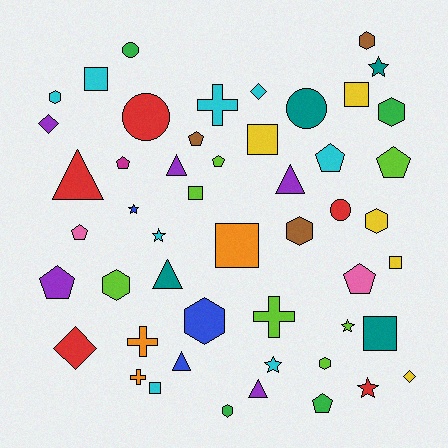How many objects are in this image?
There are 50 objects.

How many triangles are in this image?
There are 6 triangles.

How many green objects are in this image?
There are 4 green objects.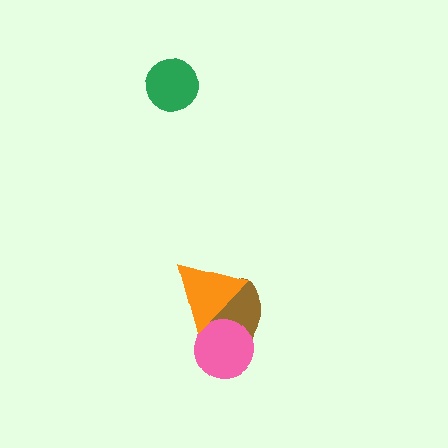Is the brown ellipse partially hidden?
Yes, it is partially covered by another shape.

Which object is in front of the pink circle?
The orange triangle is in front of the pink circle.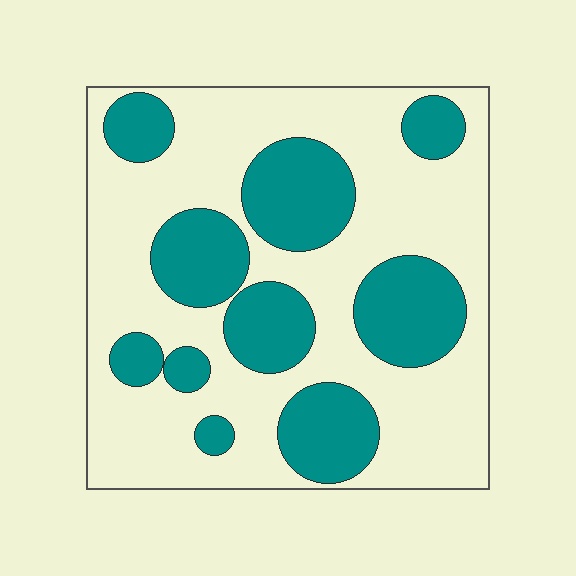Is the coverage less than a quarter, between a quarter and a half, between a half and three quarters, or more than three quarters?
Between a quarter and a half.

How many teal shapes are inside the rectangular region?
10.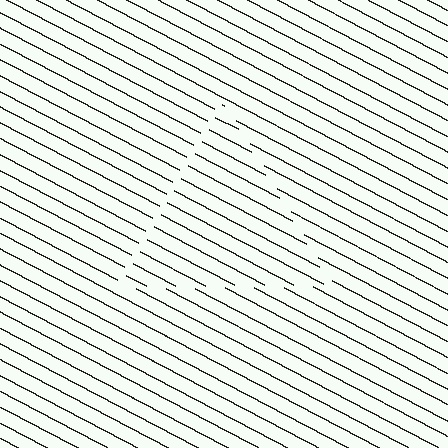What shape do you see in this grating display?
An illusory triangle. The interior of the shape contains the same grating, shifted by half a period — the contour is defined by the phase discontinuity where line-ends from the inner and outer gratings abut.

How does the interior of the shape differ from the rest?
The interior of the shape contains the same grating, shifted by half a period — the contour is defined by the phase discontinuity where line-ends from the inner and outer gratings abut.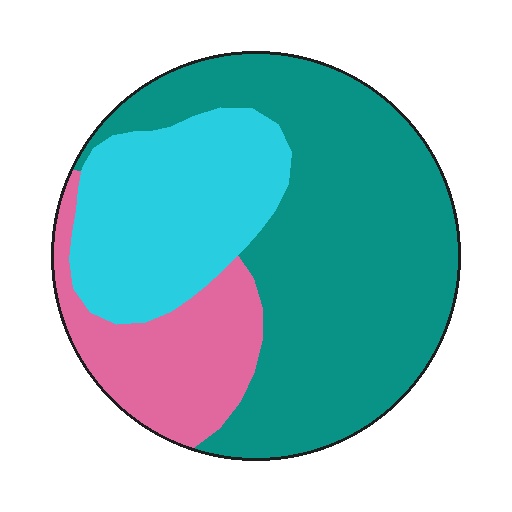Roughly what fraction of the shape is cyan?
Cyan covers roughly 25% of the shape.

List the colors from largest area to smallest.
From largest to smallest: teal, cyan, pink.